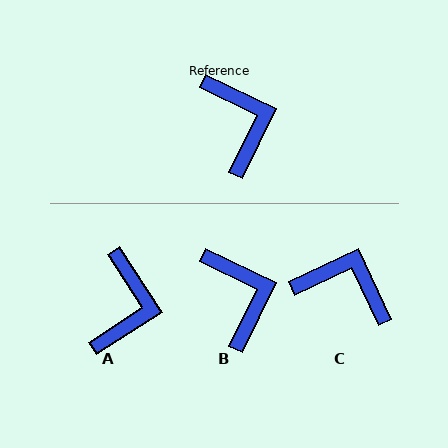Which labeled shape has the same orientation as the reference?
B.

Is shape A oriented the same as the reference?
No, it is off by about 32 degrees.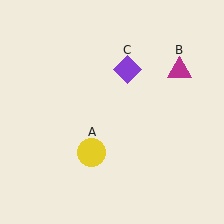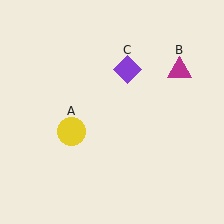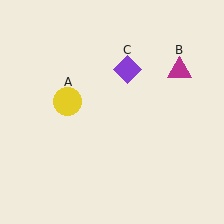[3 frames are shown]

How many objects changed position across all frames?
1 object changed position: yellow circle (object A).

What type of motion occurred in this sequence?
The yellow circle (object A) rotated clockwise around the center of the scene.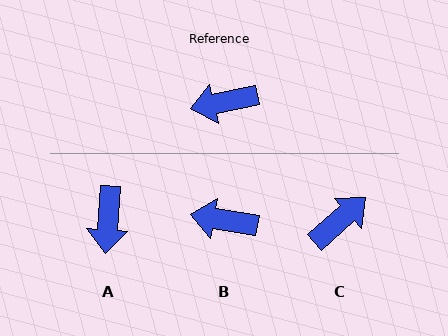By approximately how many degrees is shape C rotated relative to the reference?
Approximately 150 degrees clockwise.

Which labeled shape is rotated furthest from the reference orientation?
C, about 150 degrees away.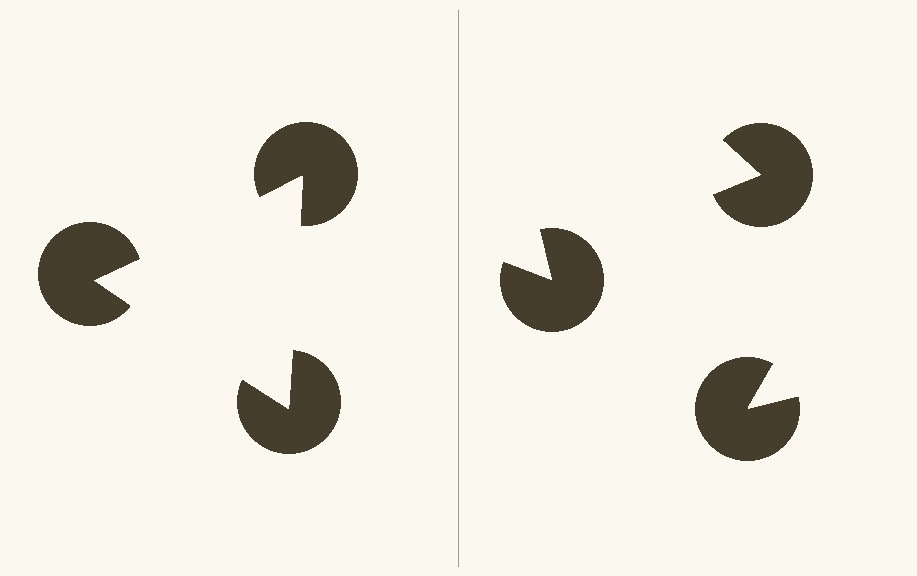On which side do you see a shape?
An illusory triangle appears on the left side. On the right side the wedge cuts are rotated, so no coherent shape forms.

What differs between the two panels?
The pac-man discs are positioned identically on both sides; only the wedge orientations differ. On the left they align to a triangle; on the right they are misaligned.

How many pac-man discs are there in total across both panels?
6 — 3 on each side.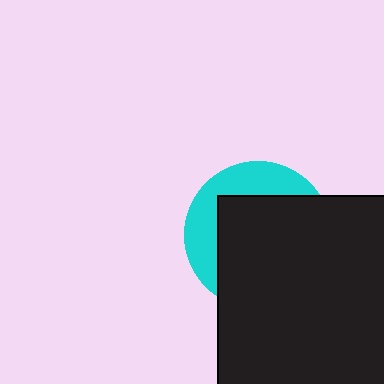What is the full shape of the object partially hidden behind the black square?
The partially hidden object is a cyan circle.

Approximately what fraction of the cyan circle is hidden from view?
Roughly 67% of the cyan circle is hidden behind the black square.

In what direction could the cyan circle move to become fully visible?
The cyan circle could move toward the upper-left. That would shift it out from behind the black square entirely.